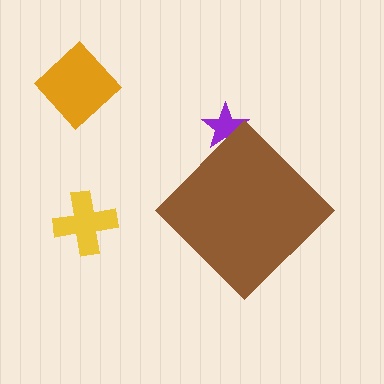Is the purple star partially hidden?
Yes, the purple star is partially hidden behind the brown diamond.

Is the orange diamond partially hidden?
No, the orange diamond is fully visible.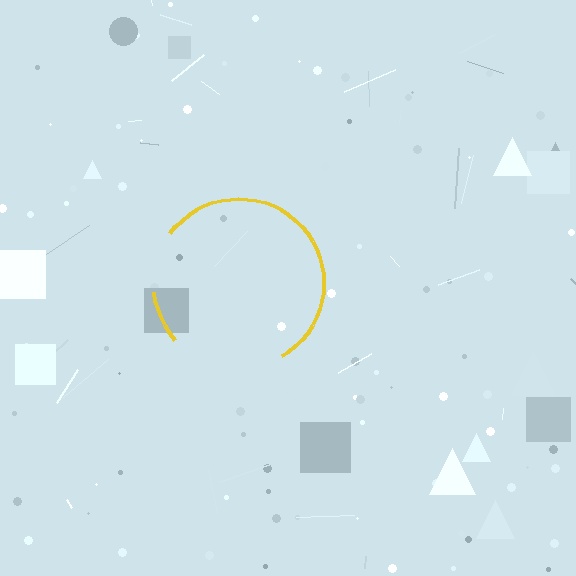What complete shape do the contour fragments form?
The contour fragments form a circle.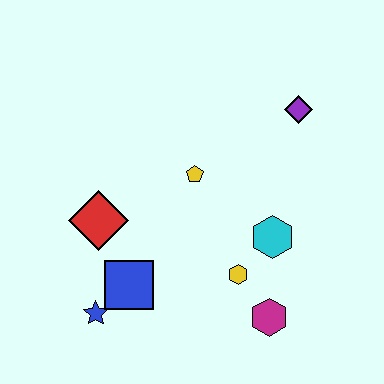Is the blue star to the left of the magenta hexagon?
Yes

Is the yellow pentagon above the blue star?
Yes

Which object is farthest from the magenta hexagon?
The purple diamond is farthest from the magenta hexagon.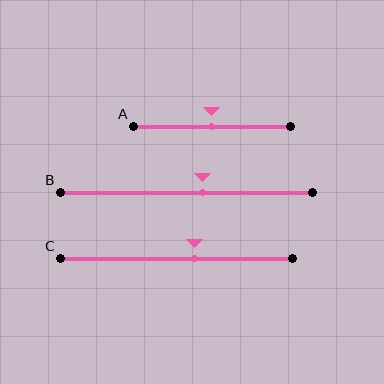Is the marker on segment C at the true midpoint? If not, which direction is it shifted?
No, the marker on segment C is shifted to the right by about 8% of the segment length.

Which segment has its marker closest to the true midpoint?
Segment A has its marker closest to the true midpoint.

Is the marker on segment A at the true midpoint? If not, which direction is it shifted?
Yes, the marker on segment A is at the true midpoint.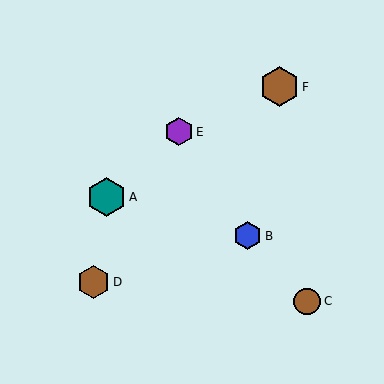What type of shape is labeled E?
Shape E is a purple hexagon.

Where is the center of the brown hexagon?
The center of the brown hexagon is at (279, 87).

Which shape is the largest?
The brown hexagon (labeled F) is the largest.